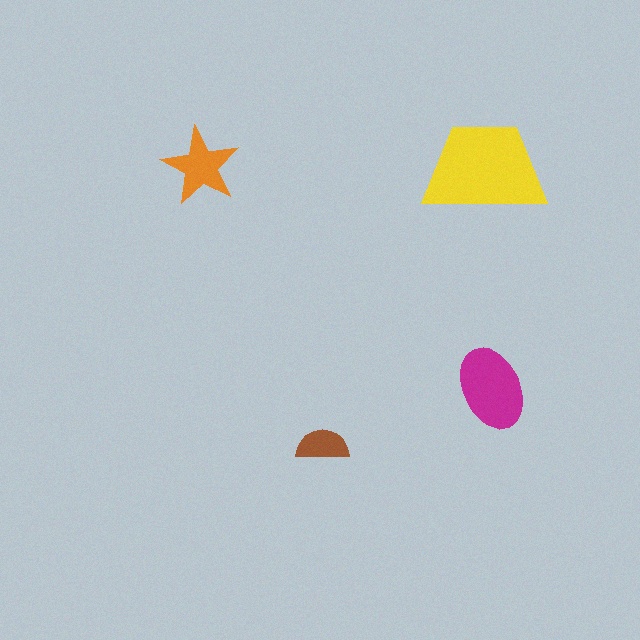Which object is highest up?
The yellow trapezoid is topmost.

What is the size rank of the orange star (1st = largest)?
3rd.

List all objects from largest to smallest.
The yellow trapezoid, the magenta ellipse, the orange star, the brown semicircle.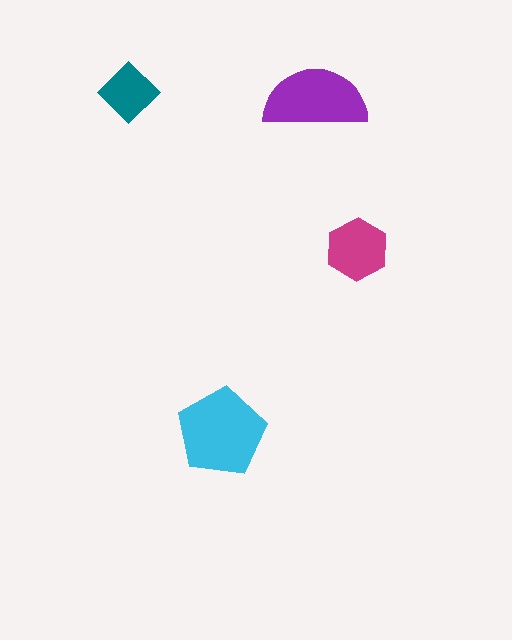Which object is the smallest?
The teal diamond.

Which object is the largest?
The cyan pentagon.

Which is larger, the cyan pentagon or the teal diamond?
The cyan pentagon.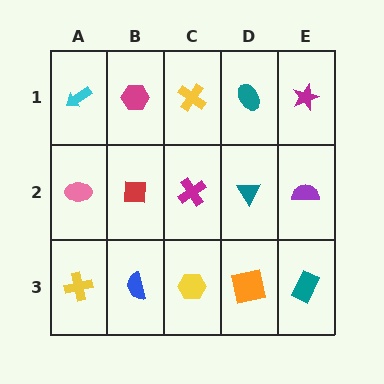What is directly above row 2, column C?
A yellow cross.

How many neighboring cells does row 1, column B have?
3.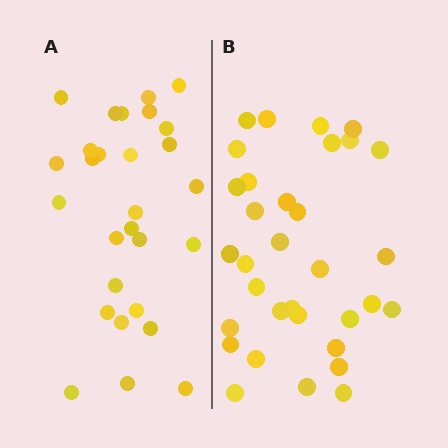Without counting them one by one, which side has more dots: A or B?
Region B (the right region) has more dots.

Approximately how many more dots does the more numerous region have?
Region B has about 5 more dots than region A.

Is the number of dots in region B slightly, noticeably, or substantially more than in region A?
Region B has only slightly more — the two regions are fairly close. The ratio is roughly 1.2 to 1.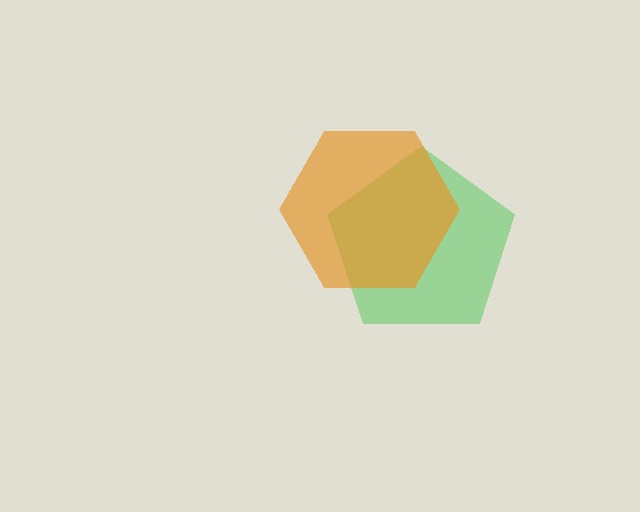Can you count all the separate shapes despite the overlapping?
Yes, there are 2 separate shapes.